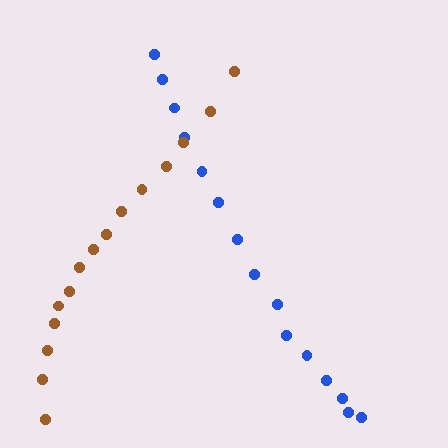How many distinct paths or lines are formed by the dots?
There are 2 distinct paths.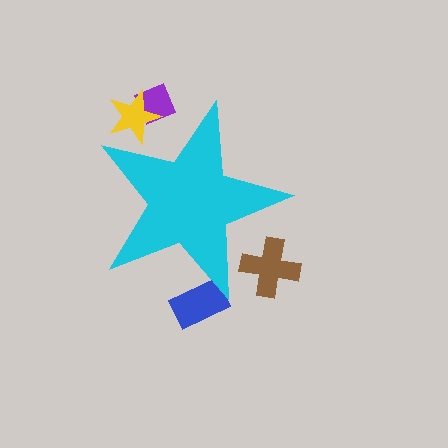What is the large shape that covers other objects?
A cyan star.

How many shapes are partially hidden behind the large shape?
4 shapes are partially hidden.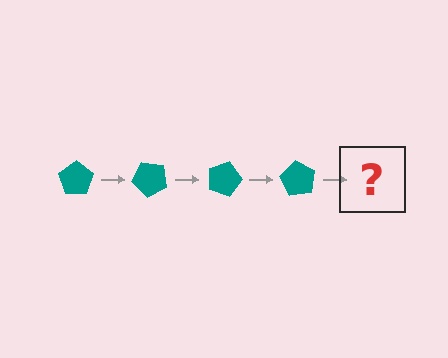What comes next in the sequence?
The next element should be a teal pentagon rotated 180 degrees.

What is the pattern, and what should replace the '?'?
The pattern is that the pentagon rotates 45 degrees each step. The '?' should be a teal pentagon rotated 180 degrees.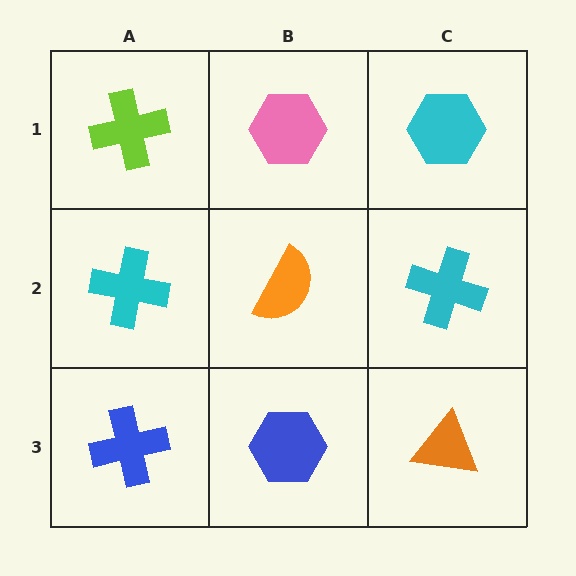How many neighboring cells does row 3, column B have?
3.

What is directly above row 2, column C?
A cyan hexagon.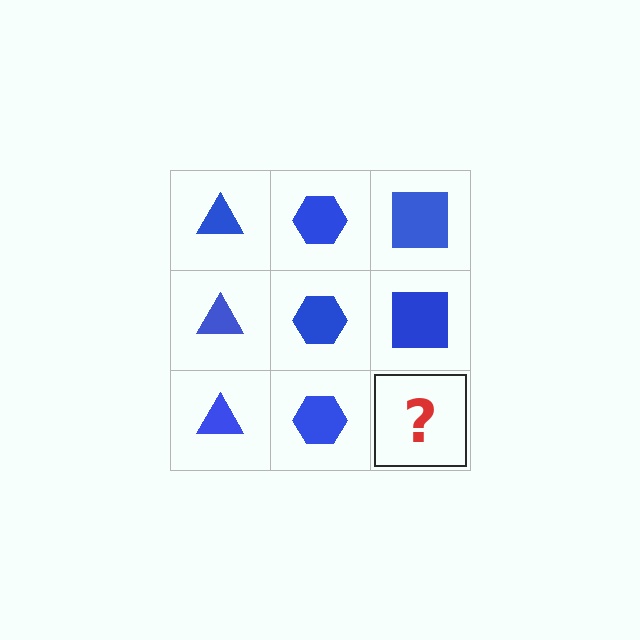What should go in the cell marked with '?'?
The missing cell should contain a blue square.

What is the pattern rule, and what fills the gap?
The rule is that each column has a consistent shape. The gap should be filled with a blue square.